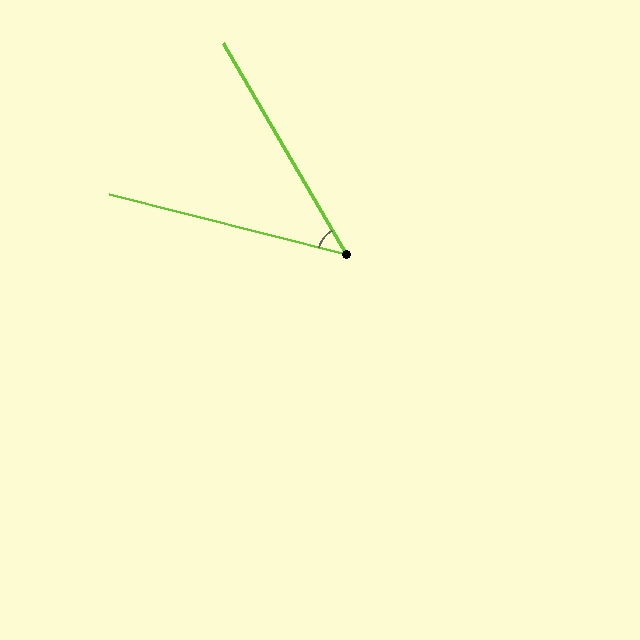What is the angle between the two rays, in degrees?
Approximately 45 degrees.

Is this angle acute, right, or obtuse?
It is acute.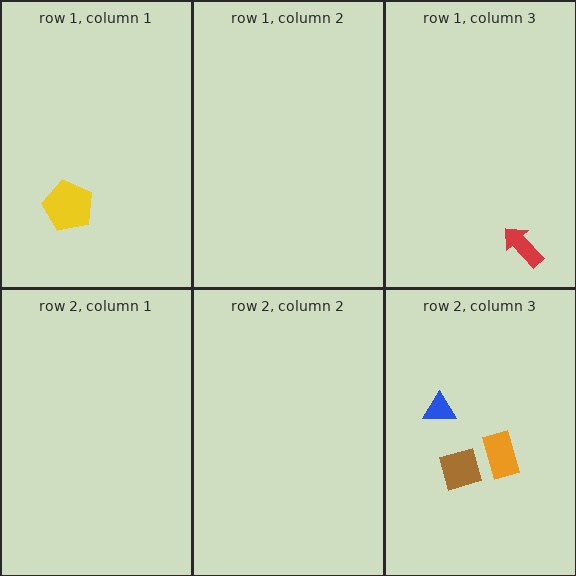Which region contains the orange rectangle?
The row 2, column 3 region.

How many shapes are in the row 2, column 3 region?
3.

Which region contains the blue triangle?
The row 2, column 3 region.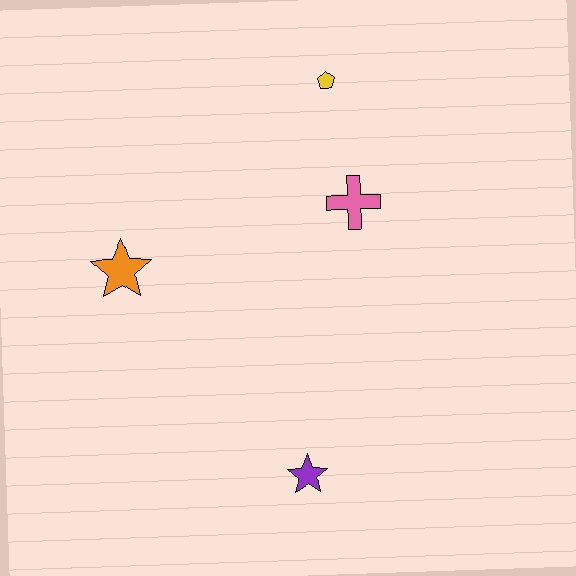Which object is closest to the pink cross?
The yellow pentagon is closest to the pink cross.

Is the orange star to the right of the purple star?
No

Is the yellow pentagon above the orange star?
Yes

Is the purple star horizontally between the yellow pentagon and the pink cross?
No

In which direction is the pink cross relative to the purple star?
The pink cross is above the purple star.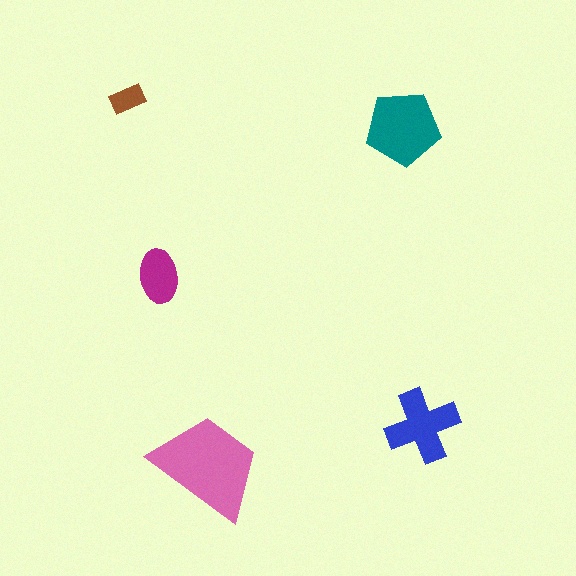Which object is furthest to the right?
The blue cross is rightmost.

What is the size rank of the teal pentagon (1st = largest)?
2nd.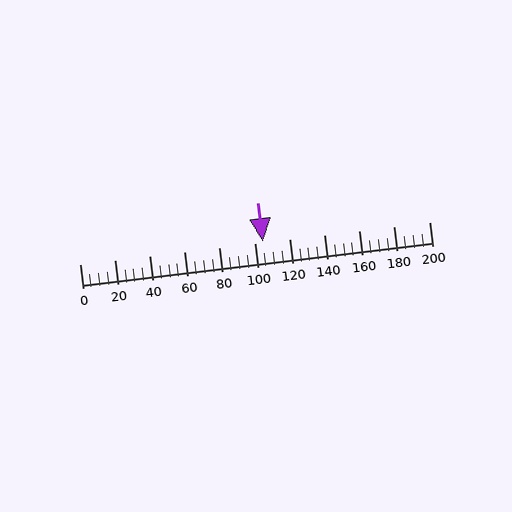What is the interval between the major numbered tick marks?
The major tick marks are spaced 20 units apart.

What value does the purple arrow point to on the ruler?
The purple arrow points to approximately 105.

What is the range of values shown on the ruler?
The ruler shows values from 0 to 200.